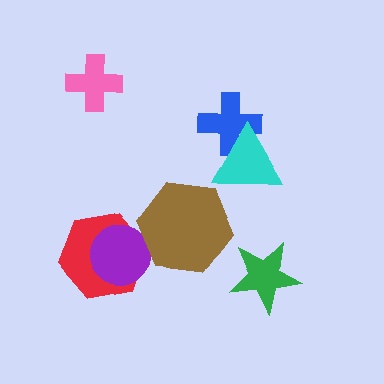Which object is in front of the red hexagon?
The purple circle is in front of the red hexagon.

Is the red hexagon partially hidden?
Yes, it is partially covered by another shape.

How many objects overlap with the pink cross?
0 objects overlap with the pink cross.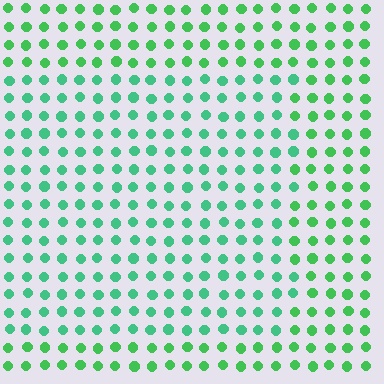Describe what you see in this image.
The image is filled with small green elements in a uniform arrangement. A rectangle-shaped region is visible where the elements are tinted to a slightly different hue, forming a subtle color boundary.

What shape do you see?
I see a rectangle.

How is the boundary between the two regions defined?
The boundary is defined purely by a slight shift in hue (about 23 degrees). Spacing, size, and orientation are identical on both sides.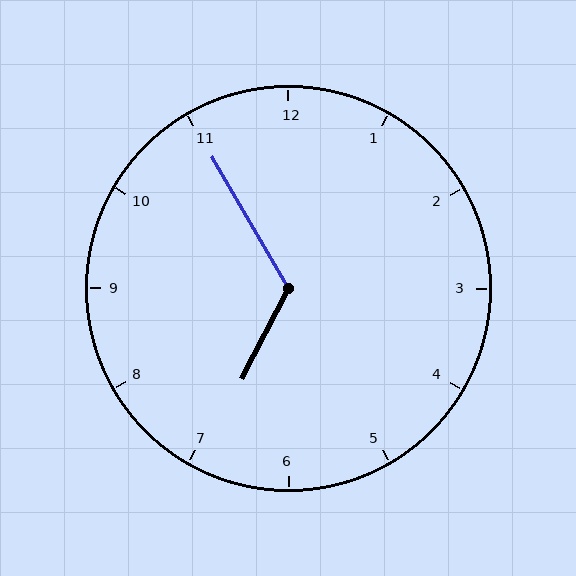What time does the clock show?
6:55.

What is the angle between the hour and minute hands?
Approximately 122 degrees.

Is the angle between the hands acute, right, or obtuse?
It is obtuse.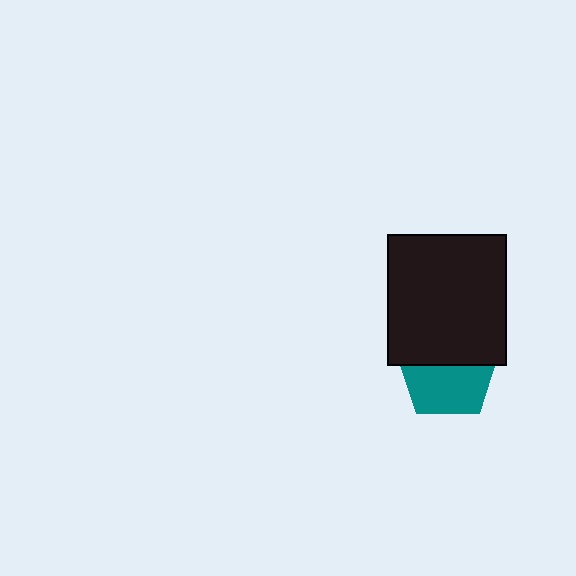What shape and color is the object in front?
The object in front is a black rectangle.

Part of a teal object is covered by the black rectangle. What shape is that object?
It is a pentagon.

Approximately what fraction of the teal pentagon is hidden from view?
Roughly 45% of the teal pentagon is hidden behind the black rectangle.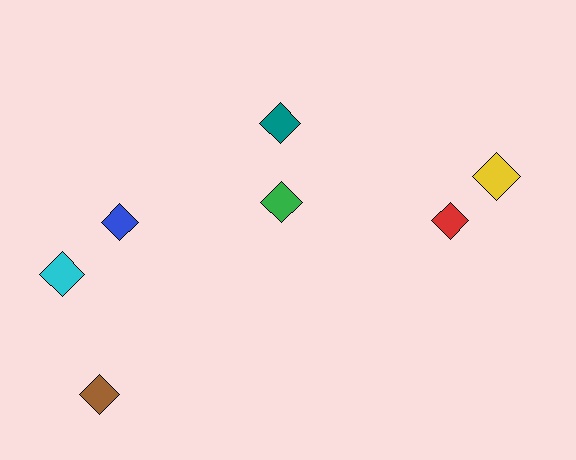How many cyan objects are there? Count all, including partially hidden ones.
There is 1 cyan object.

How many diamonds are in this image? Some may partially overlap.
There are 7 diamonds.